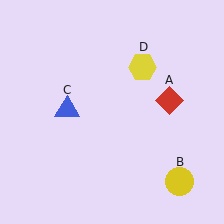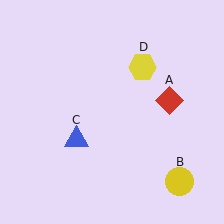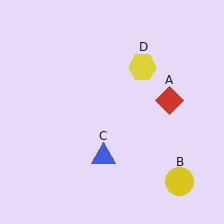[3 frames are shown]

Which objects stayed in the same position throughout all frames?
Red diamond (object A) and yellow circle (object B) and yellow hexagon (object D) remained stationary.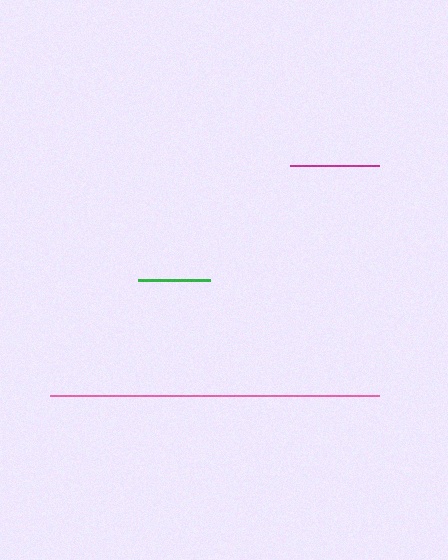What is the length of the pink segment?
The pink segment is approximately 329 pixels long.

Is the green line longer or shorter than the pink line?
The pink line is longer than the green line.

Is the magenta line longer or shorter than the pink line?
The pink line is longer than the magenta line.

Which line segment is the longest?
The pink line is the longest at approximately 329 pixels.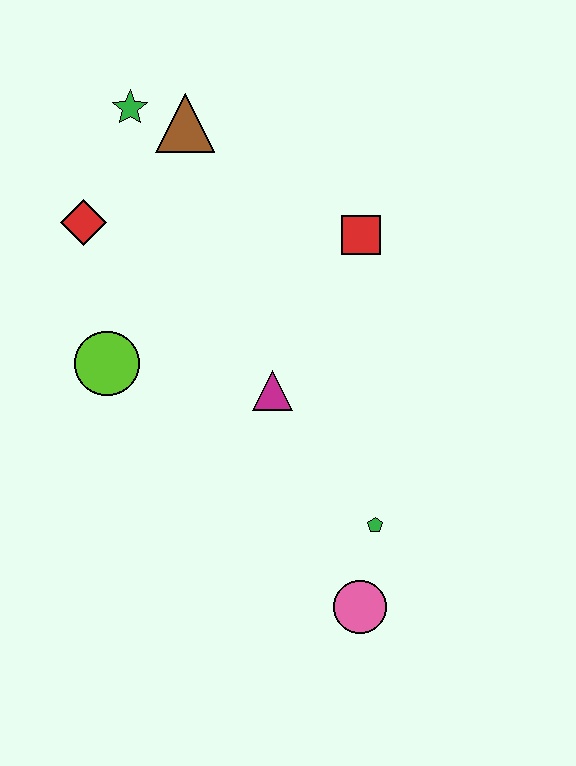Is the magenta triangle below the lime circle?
Yes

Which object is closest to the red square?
The magenta triangle is closest to the red square.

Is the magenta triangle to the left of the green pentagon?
Yes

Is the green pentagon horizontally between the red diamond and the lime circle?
No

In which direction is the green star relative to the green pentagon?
The green star is above the green pentagon.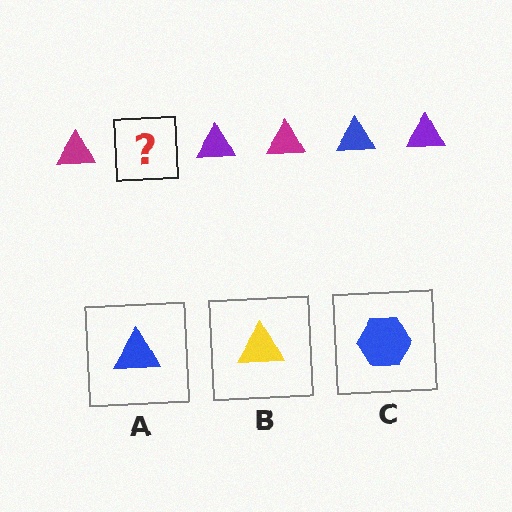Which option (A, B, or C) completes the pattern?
A.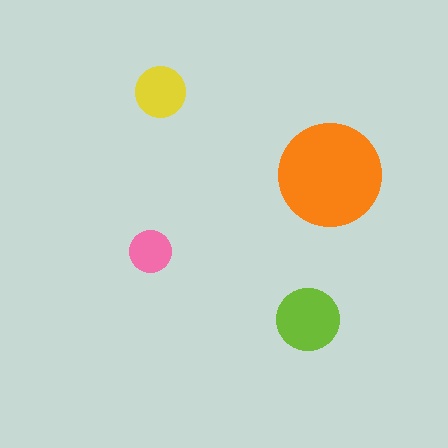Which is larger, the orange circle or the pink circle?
The orange one.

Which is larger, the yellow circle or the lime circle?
The lime one.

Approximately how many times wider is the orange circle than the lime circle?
About 1.5 times wider.